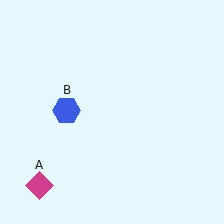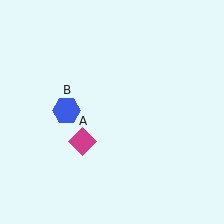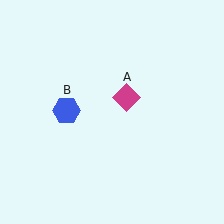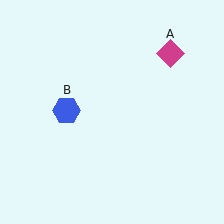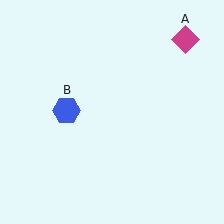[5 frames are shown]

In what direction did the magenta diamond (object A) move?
The magenta diamond (object A) moved up and to the right.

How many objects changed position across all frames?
1 object changed position: magenta diamond (object A).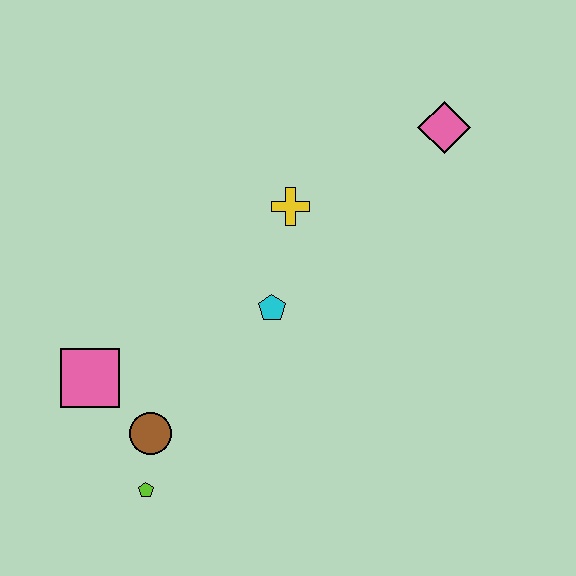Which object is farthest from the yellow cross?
The lime pentagon is farthest from the yellow cross.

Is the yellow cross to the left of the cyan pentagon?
No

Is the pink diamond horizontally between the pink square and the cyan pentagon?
No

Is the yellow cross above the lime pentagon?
Yes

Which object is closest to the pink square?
The brown circle is closest to the pink square.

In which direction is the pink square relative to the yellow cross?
The pink square is to the left of the yellow cross.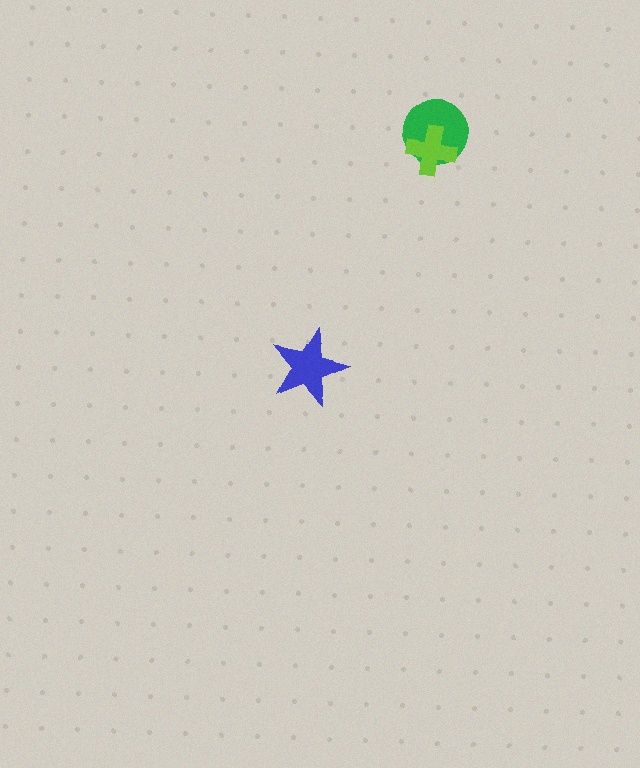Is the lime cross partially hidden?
No, no other shape covers it.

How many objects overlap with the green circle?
1 object overlaps with the green circle.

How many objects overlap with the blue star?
0 objects overlap with the blue star.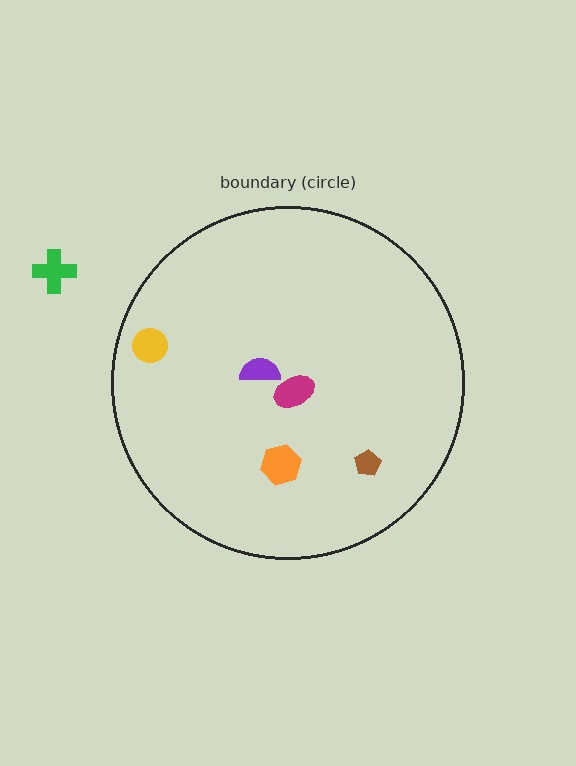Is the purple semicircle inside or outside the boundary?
Inside.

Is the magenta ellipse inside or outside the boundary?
Inside.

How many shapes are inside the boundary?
5 inside, 1 outside.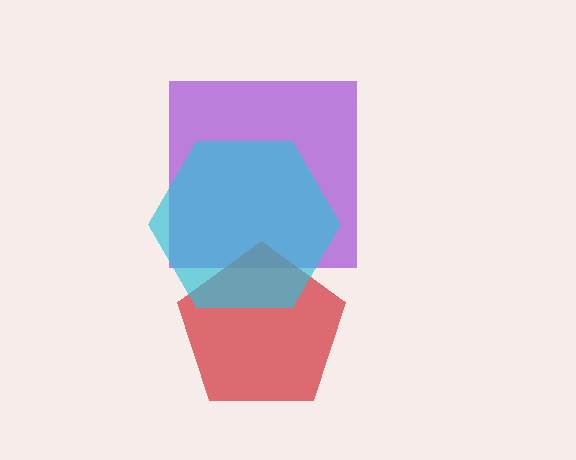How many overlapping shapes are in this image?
There are 3 overlapping shapes in the image.